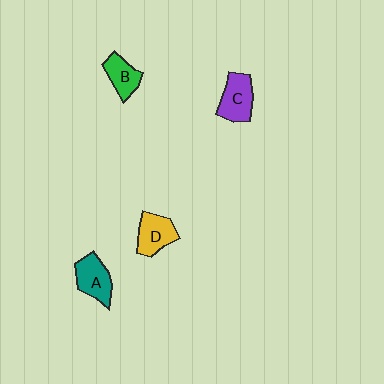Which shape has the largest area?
Shape C (purple).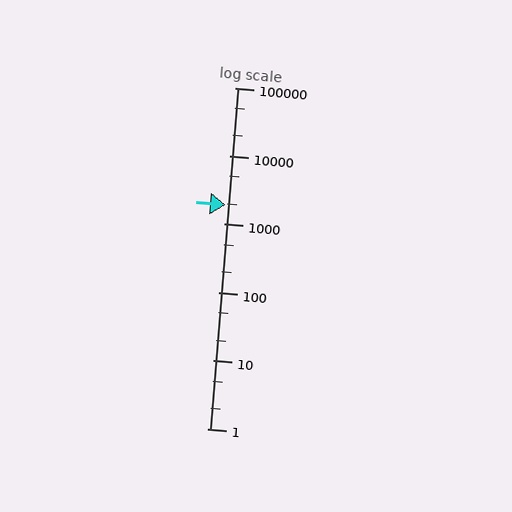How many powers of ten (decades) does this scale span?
The scale spans 5 decades, from 1 to 100000.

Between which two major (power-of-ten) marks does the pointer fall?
The pointer is between 1000 and 10000.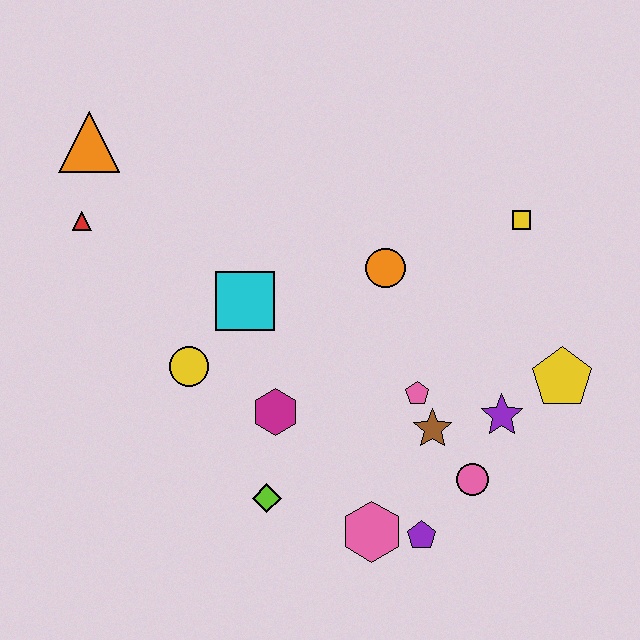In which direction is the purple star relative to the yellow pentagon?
The purple star is to the left of the yellow pentagon.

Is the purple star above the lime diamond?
Yes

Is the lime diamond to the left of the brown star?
Yes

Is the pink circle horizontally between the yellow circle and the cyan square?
No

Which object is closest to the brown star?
The pink pentagon is closest to the brown star.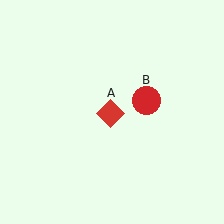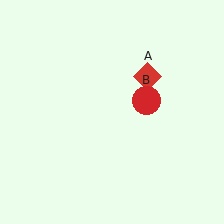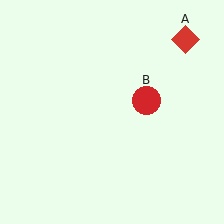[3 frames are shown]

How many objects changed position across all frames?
1 object changed position: red diamond (object A).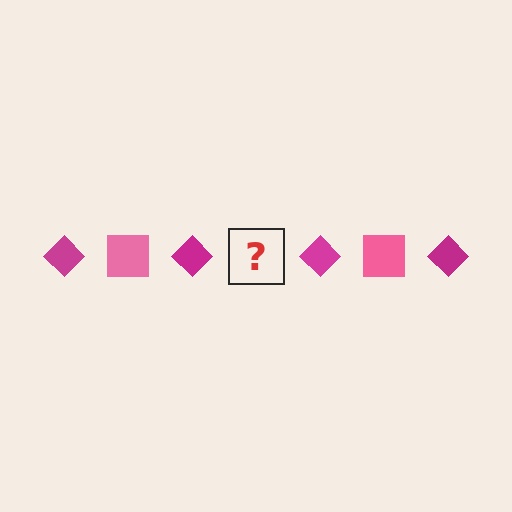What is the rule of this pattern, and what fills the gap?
The rule is that the pattern alternates between magenta diamond and pink square. The gap should be filled with a pink square.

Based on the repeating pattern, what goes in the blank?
The blank should be a pink square.